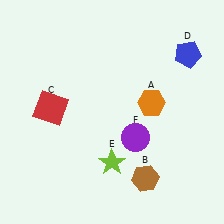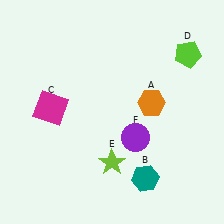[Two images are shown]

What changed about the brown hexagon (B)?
In Image 1, B is brown. In Image 2, it changed to teal.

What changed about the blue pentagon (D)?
In Image 1, D is blue. In Image 2, it changed to lime.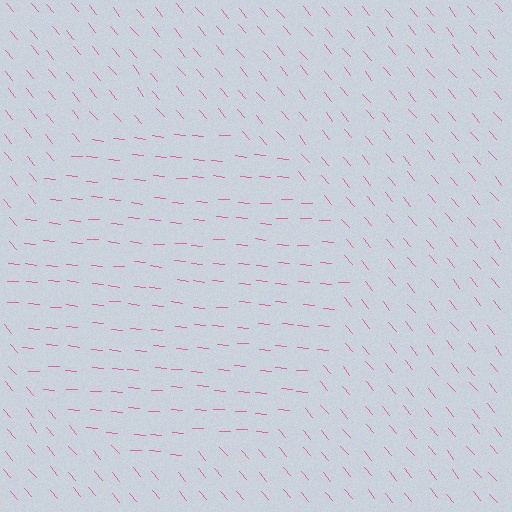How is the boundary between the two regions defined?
The boundary is defined purely by a change in line orientation (approximately 45 degrees difference). All lines are the same color and thickness.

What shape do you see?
I see a circle.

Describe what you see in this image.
The image is filled with small pink line segments. A circle region in the image has lines oriented differently from the surrounding lines, creating a visible texture boundary.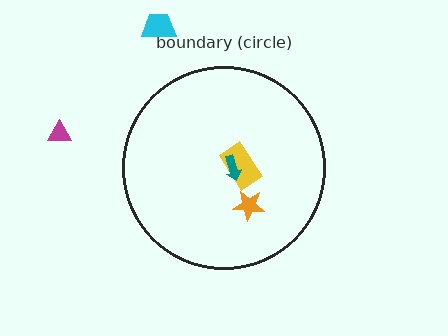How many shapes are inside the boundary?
3 inside, 2 outside.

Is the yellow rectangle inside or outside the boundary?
Inside.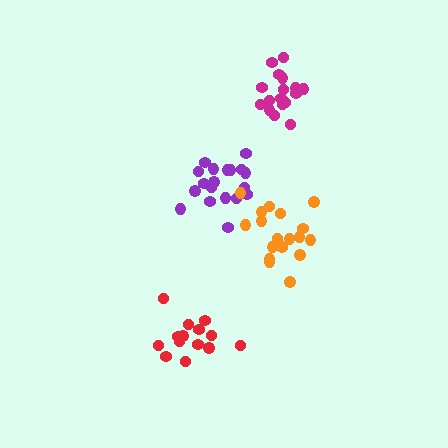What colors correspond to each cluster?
The clusters are colored: magenta, purple, red, orange.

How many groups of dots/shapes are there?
There are 4 groups.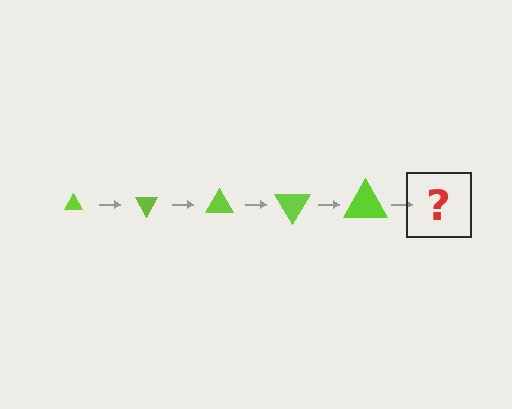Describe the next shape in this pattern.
It should be a triangle, larger than the previous one and rotated 300 degrees from the start.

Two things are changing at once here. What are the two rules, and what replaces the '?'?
The two rules are that the triangle grows larger each step and it rotates 60 degrees each step. The '?' should be a triangle, larger than the previous one and rotated 300 degrees from the start.